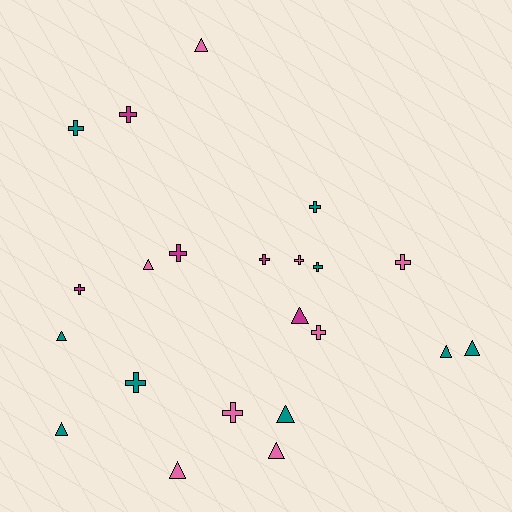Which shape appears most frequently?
Cross, with 12 objects.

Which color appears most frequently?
Teal, with 9 objects.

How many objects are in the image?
There are 22 objects.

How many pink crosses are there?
There are 4 pink crosses.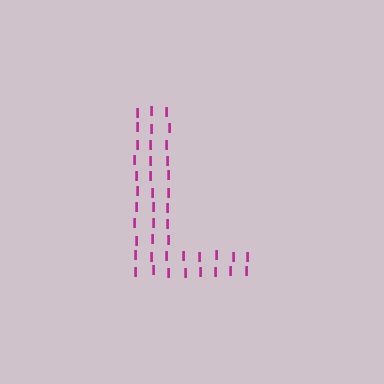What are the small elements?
The small elements are letter I's.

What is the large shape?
The large shape is the letter L.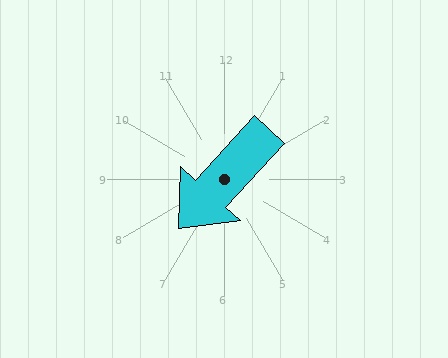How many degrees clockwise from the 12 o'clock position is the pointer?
Approximately 222 degrees.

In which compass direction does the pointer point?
Southwest.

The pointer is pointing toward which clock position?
Roughly 7 o'clock.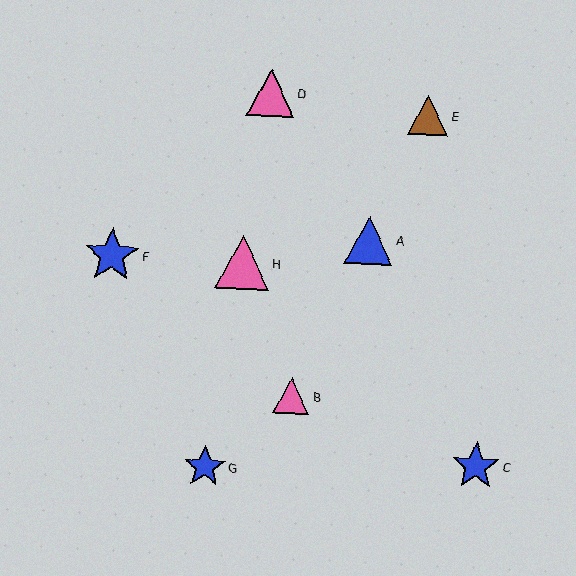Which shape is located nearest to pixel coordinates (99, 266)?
The blue star (labeled F) at (112, 255) is nearest to that location.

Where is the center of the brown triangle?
The center of the brown triangle is at (428, 115).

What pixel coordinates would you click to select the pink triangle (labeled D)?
Click at (271, 93) to select the pink triangle D.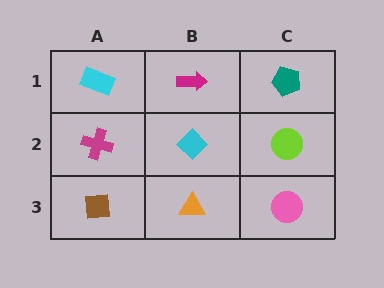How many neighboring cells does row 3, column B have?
3.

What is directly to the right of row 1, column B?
A teal pentagon.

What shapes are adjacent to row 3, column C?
A lime circle (row 2, column C), an orange triangle (row 3, column B).